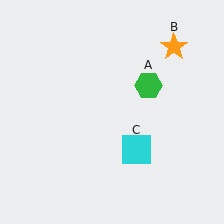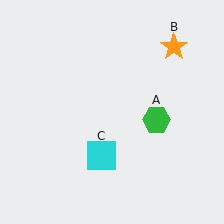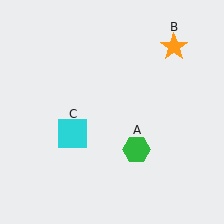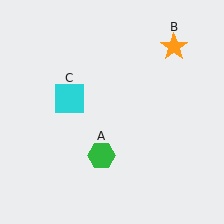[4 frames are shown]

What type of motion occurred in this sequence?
The green hexagon (object A), cyan square (object C) rotated clockwise around the center of the scene.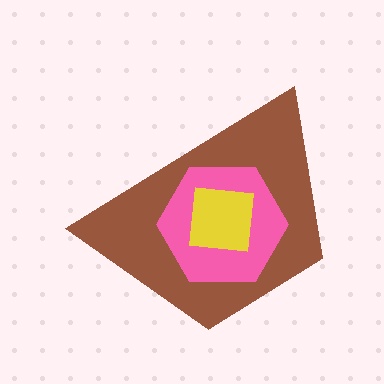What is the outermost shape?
The brown trapezoid.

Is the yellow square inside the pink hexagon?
Yes.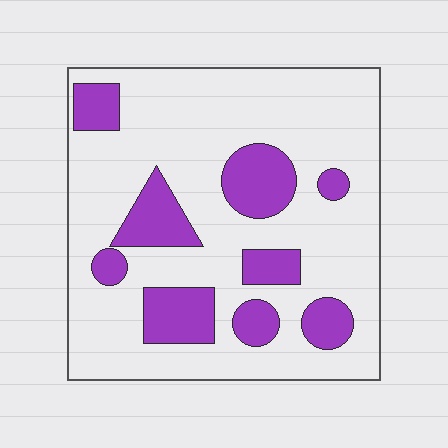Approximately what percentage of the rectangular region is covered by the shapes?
Approximately 25%.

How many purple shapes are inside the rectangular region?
9.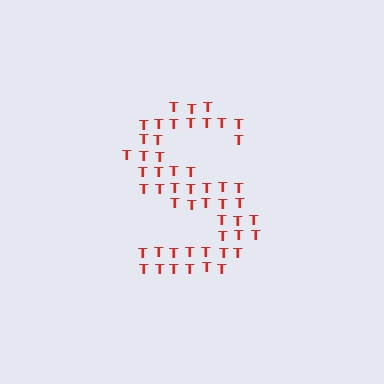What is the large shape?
The large shape is the letter S.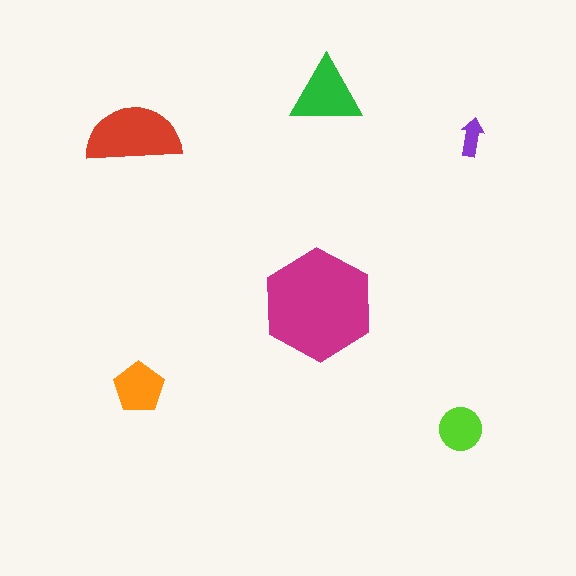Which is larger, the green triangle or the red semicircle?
The red semicircle.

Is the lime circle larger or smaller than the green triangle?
Smaller.